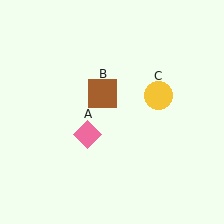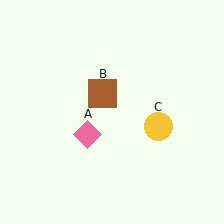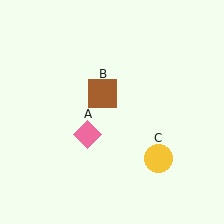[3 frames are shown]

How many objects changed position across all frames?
1 object changed position: yellow circle (object C).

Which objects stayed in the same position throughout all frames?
Pink diamond (object A) and brown square (object B) remained stationary.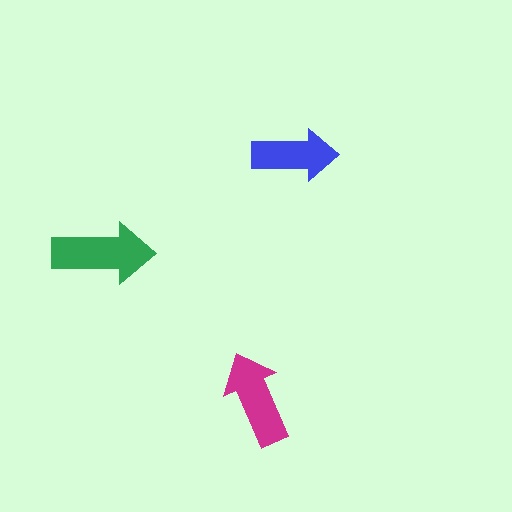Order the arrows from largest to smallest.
the green one, the magenta one, the blue one.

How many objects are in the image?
There are 3 objects in the image.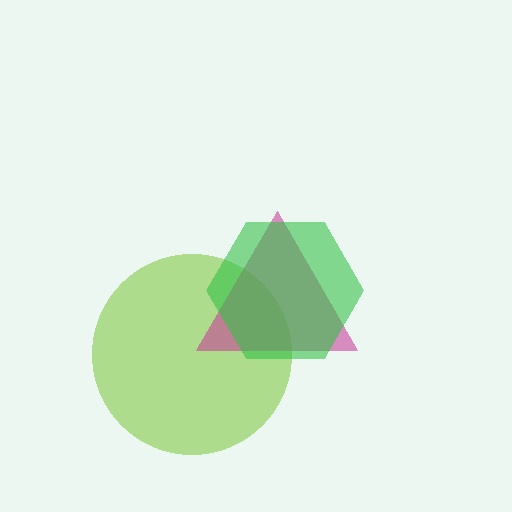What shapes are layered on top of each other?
The layered shapes are: a lime circle, a magenta triangle, a green hexagon.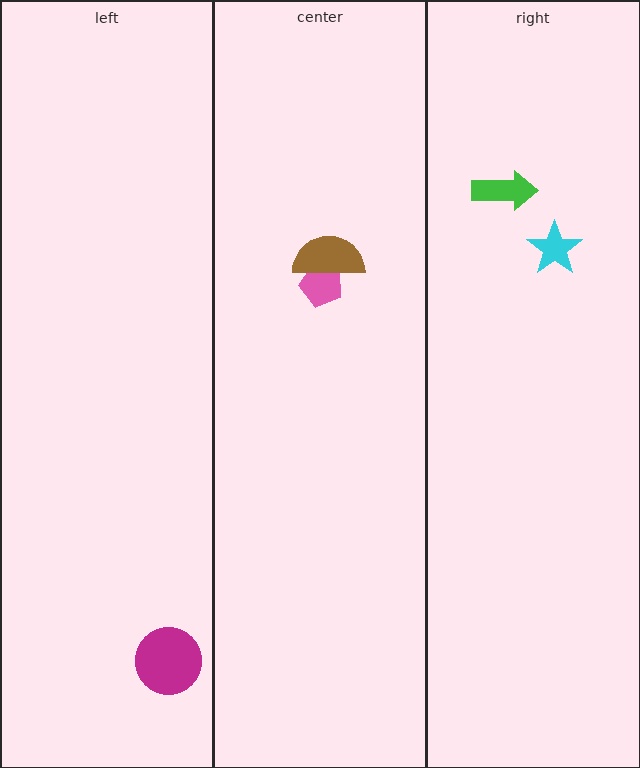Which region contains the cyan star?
The right region.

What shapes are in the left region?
The magenta circle.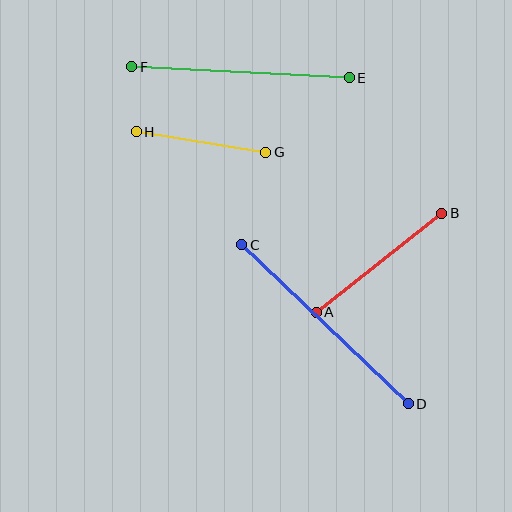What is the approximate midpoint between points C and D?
The midpoint is at approximately (325, 324) pixels.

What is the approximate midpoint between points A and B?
The midpoint is at approximately (379, 263) pixels.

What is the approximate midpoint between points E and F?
The midpoint is at approximately (240, 72) pixels.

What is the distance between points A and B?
The distance is approximately 160 pixels.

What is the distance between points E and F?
The distance is approximately 218 pixels.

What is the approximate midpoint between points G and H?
The midpoint is at approximately (201, 142) pixels.